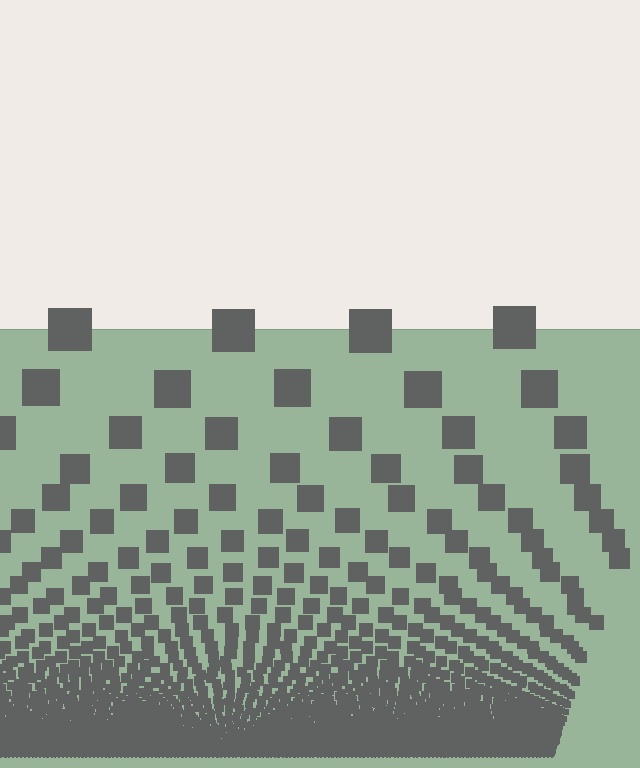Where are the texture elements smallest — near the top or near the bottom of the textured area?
Near the bottom.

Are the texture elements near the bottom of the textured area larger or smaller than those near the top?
Smaller. The gradient is inverted — elements near the bottom are smaller and denser.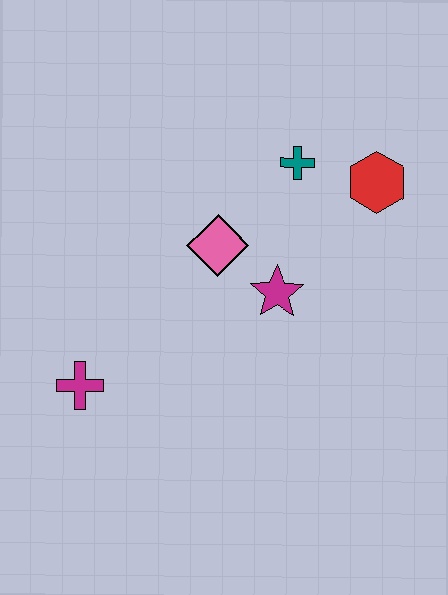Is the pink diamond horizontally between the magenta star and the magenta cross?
Yes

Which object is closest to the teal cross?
The red hexagon is closest to the teal cross.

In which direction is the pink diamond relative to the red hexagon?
The pink diamond is to the left of the red hexagon.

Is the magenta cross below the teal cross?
Yes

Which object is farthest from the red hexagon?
The magenta cross is farthest from the red hexagon.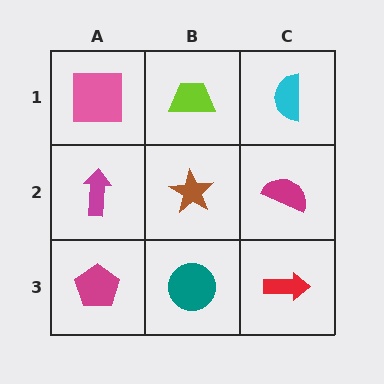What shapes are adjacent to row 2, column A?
A pink square (row 1, column A), a magenta pentagon (row 3, column A), a brown star (row 2, column B).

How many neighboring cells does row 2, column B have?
4.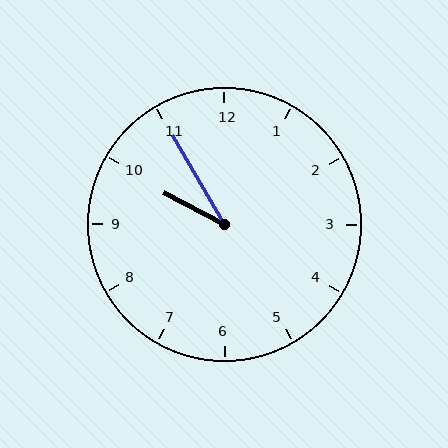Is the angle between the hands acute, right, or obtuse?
It is acute.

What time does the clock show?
9:55.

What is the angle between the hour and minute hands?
Approximately 32 degrees.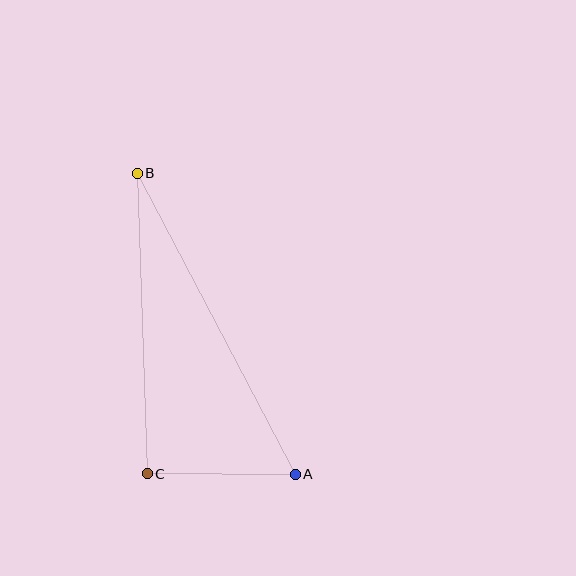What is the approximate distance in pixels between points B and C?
The distance between B and C is approximately 301 pixels.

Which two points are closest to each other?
Points A and C are closest to each other.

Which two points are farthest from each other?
Points A and B are farthest from each other.